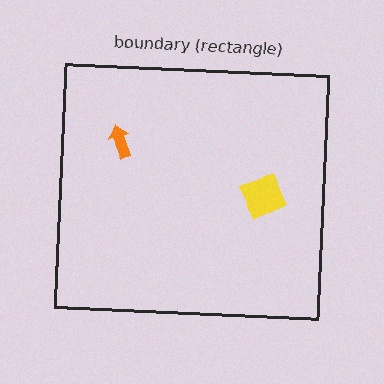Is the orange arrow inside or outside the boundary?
Inside.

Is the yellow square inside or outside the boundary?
Inside.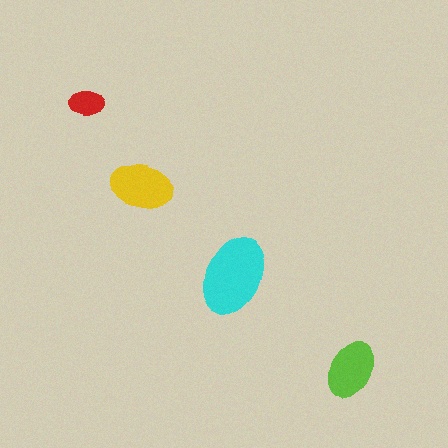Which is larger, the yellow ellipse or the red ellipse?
The yellow one.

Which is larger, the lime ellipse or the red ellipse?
The lime one.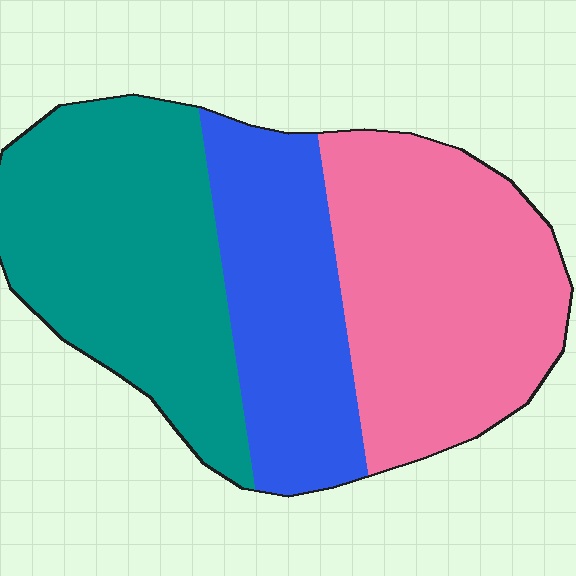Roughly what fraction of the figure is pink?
Pink covers about 40% of the figure.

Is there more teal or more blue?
Teal.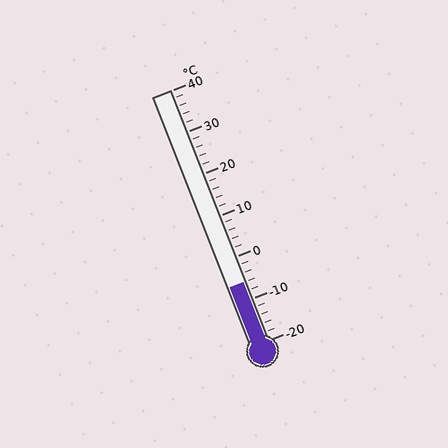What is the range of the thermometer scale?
The thermometer scale ranges from -20°C to 40°C.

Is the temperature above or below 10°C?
The temperature is below 10°C.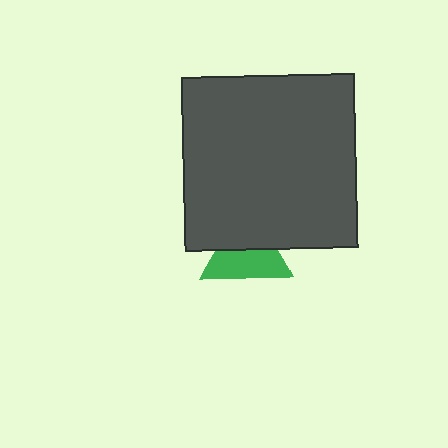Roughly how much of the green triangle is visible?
About half of it is visible (roughly 56%).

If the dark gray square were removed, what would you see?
You would see the complete green triangle.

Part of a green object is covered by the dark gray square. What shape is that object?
It is a triangle.